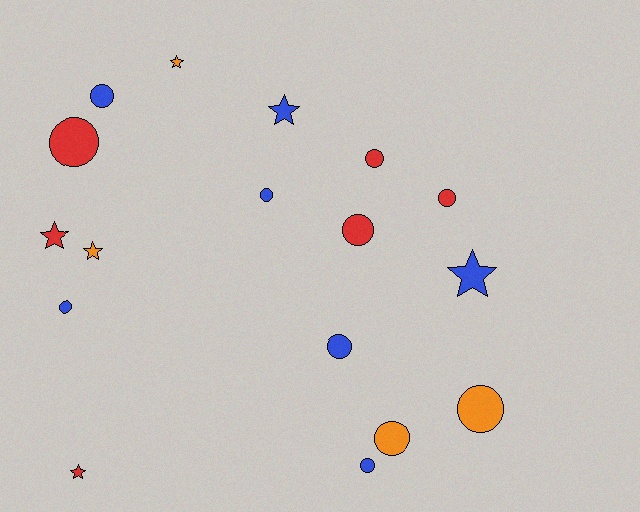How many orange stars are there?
There are 2 orange stars.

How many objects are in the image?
There are 17 objects.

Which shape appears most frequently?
Circle, with 11 objects.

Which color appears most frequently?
Blue, with 7 objects.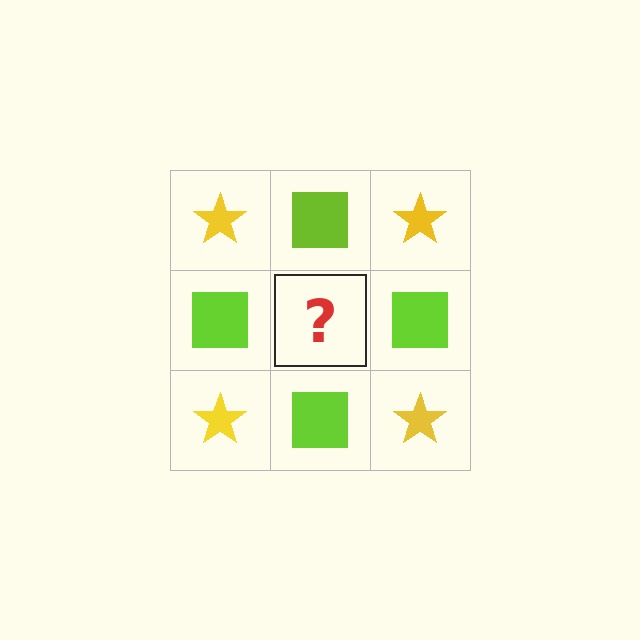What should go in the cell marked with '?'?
The missing cell should contain a yellow star.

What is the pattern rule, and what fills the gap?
The rule is that it alternates yellow star and lime square in a checkerboard pattern. The gap should be filled with a yellow star.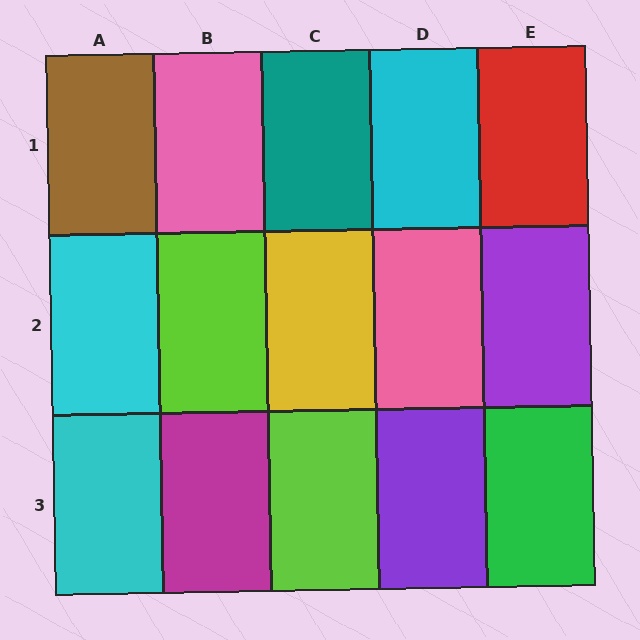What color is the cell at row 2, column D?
Pink.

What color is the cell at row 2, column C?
Yellow.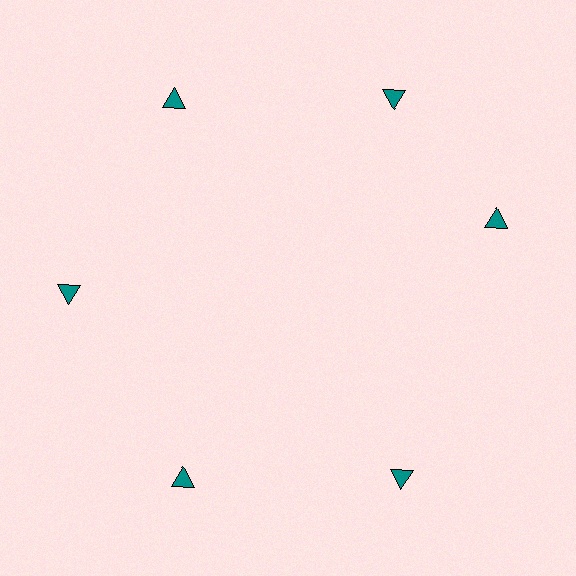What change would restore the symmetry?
The symmetry would be restored by rotating it back into even spacing with its neighbors so that all 6 triangles sit at equal angles and equal distance from the center.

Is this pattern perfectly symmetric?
No. The 6 teal triangles are arranged in a ring, but one element near the 3 o'clock position is rotated out of alignment along the ring, breaking the 6-fold rotational symmetry.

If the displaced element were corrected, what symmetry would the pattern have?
It would have 6-fold rotational symmetry — the pattern would map onto itself every 60 degrees.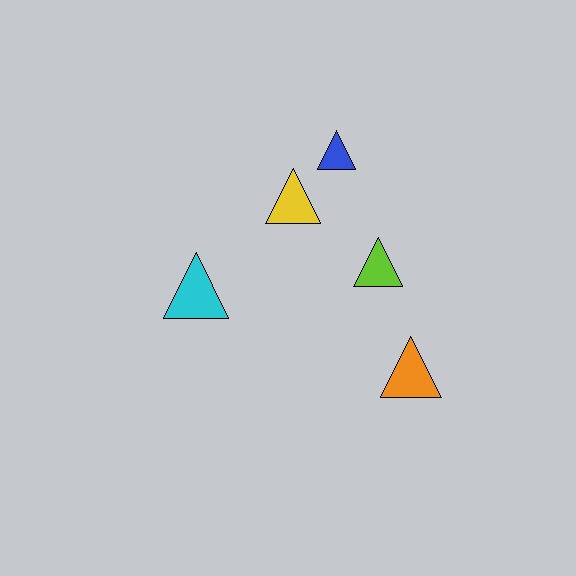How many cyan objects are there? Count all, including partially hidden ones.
There is 1 cyan object.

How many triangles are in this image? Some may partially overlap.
There are 5 triangles.